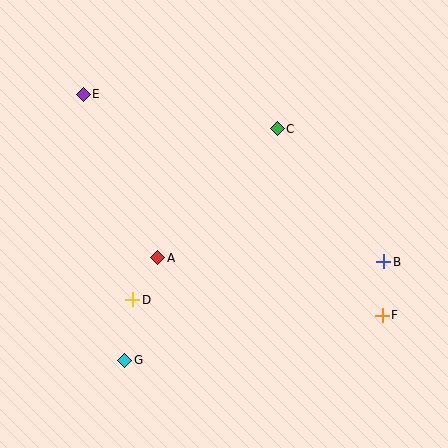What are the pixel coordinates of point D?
Point D is at (133, 300).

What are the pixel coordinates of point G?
Point G is at (125, 360).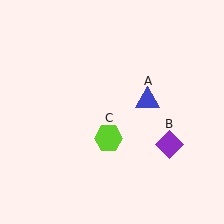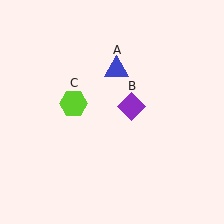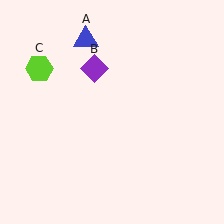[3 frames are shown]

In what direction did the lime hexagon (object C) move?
The lime hexagon (object C) moved up and to the left.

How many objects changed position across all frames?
3 objects changed position: blue triangle (object A), purple diamond (object B), lime hexagon (object C).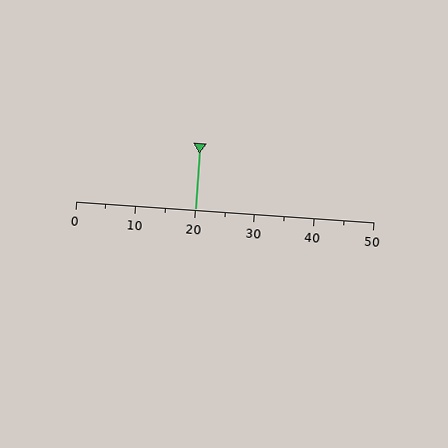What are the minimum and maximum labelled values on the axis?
The axis runs from 0 to 50.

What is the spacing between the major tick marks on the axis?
The major ticks are spaced 10 apart.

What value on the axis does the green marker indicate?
The marker indicates approximately 20.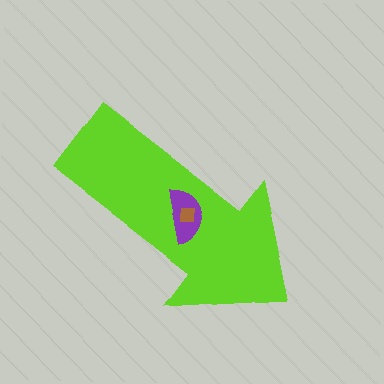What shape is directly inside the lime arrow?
The purple semicircle.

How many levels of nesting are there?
3.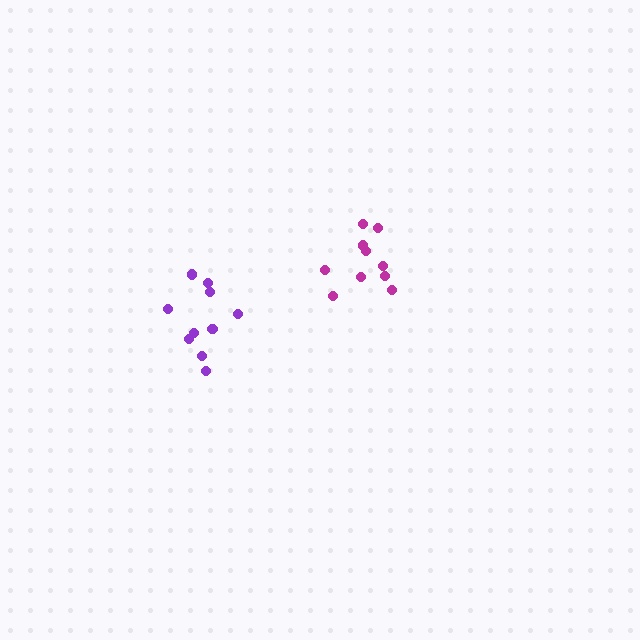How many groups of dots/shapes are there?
There are 2 groups.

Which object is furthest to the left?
The purple cluster is leftmost.